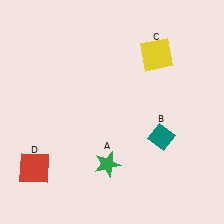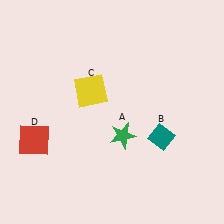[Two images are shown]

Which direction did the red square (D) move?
The red square (D) moved up.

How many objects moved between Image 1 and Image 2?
3 objects moved between the two images.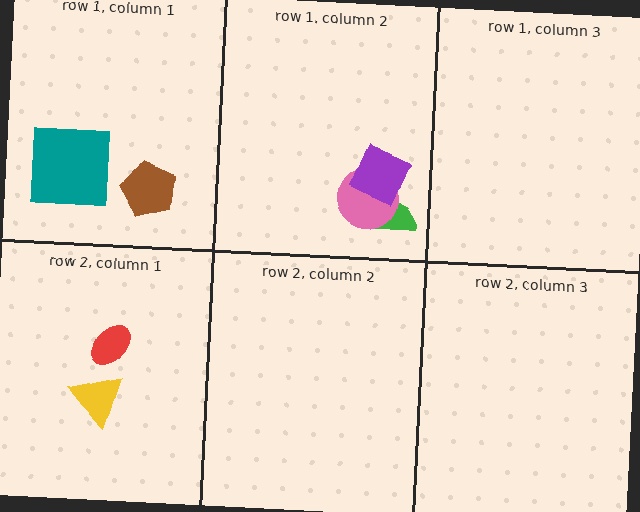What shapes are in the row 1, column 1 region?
The brown pentagon, the teal square.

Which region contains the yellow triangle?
The row 2, column 1 region.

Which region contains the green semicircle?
The row 1, column 2 region.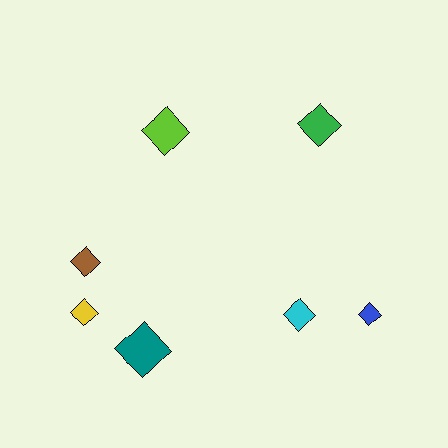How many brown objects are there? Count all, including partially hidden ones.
There is 1 brown object.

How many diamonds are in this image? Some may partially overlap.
There are 7 diamonds.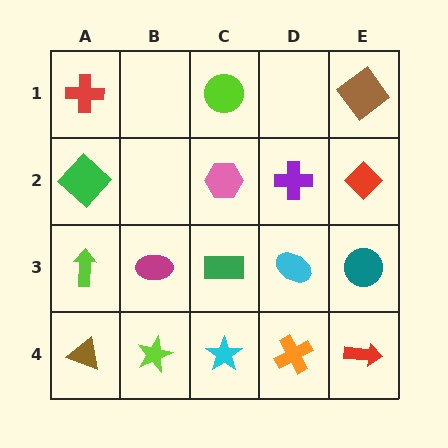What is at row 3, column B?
A magenta ellipse.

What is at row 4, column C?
A cyan star.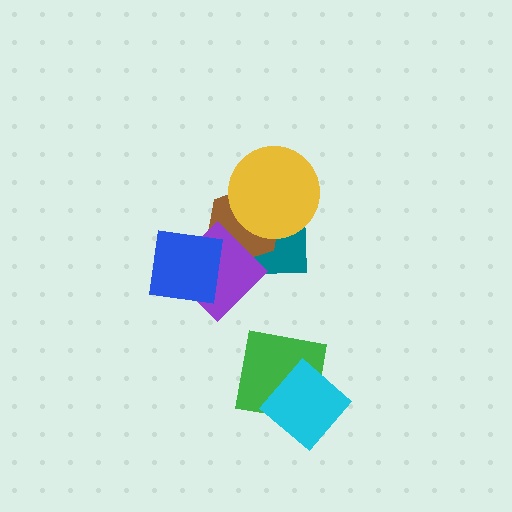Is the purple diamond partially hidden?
Yes, it is partially covered by another shape.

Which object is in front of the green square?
The cyan diamond is in front of the green square.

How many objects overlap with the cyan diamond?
1 object overlaps with the cyan diamond.